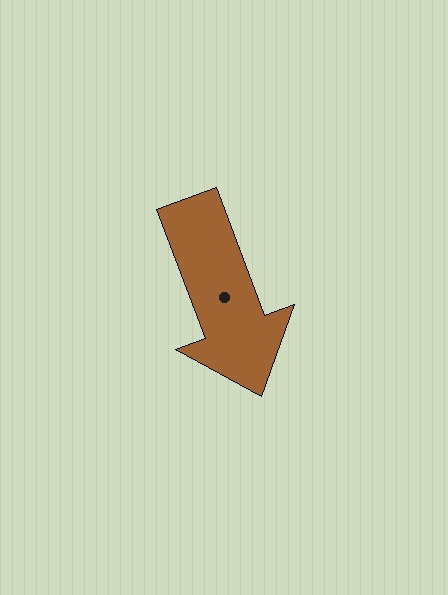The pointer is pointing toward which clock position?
Roughly 5 o'clock.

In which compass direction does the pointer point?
South.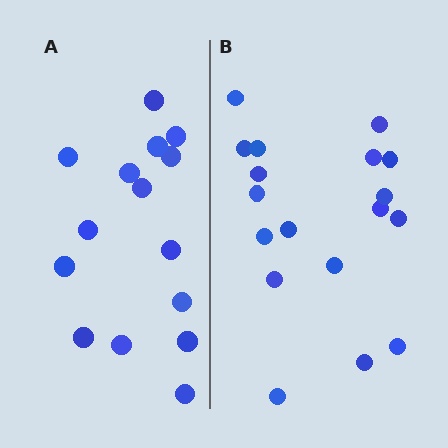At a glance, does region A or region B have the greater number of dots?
Region B (the right region) has more dots.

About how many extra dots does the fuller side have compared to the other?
Region B has just a few more — roughly 2 or 3 more dots than region A.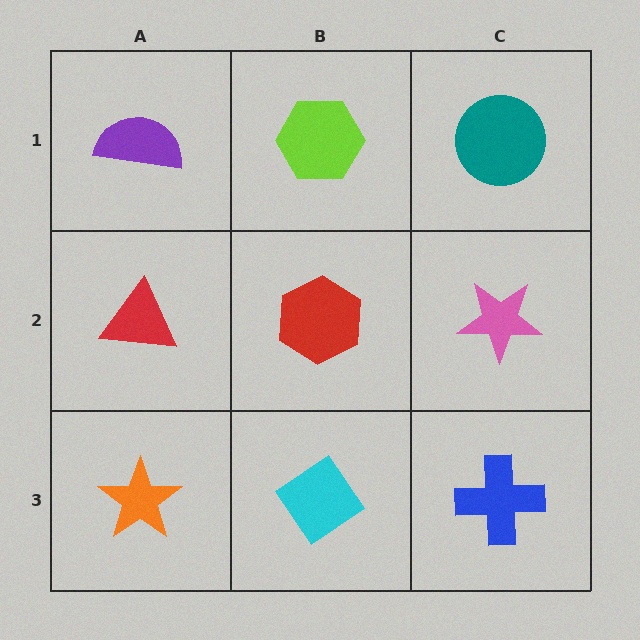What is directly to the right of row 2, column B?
A pink star.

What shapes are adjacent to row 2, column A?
A purple semicircle (row 1, column A), an orange star (row 3, column A), a red hexagon (row 2, column B).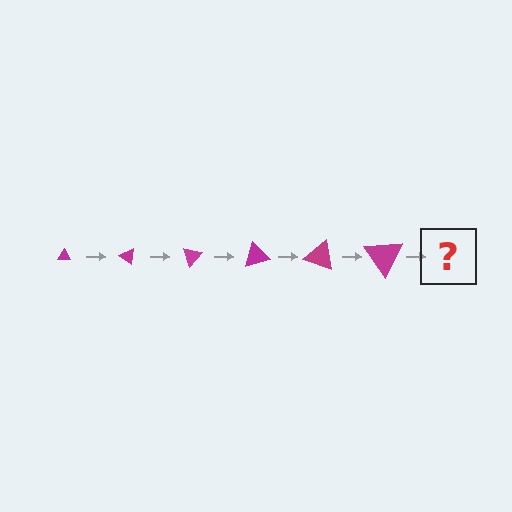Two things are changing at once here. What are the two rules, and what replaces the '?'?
The two rules are that the triangle grows larger each step and it rotates 35 degrees each step. The '?' should be a triangle, larger than the previous one and rotated 210 degrees from the start.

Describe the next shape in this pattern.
It should be a triangle, larger than the previous one and rotated 210 degrees from the start.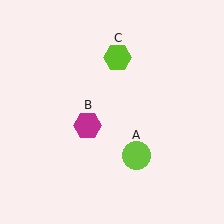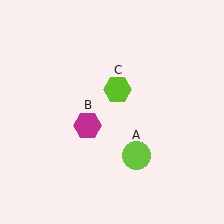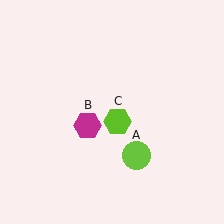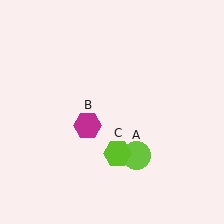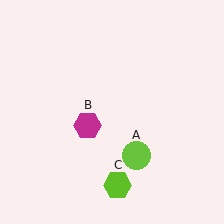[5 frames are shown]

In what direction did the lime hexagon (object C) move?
The lime hexagon (object C) moved down.